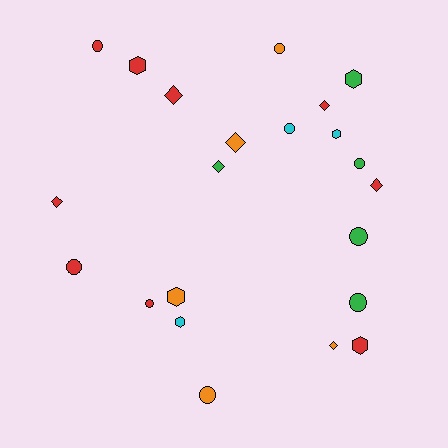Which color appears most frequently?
Red, with 9 objects.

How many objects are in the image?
There are 22 objects.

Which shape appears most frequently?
Circle, with 9 objects.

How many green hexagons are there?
There is 1 green hexagon.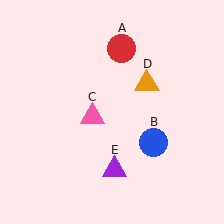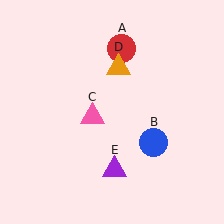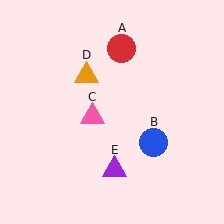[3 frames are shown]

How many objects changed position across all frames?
1 object changed position: orange triangle (object D).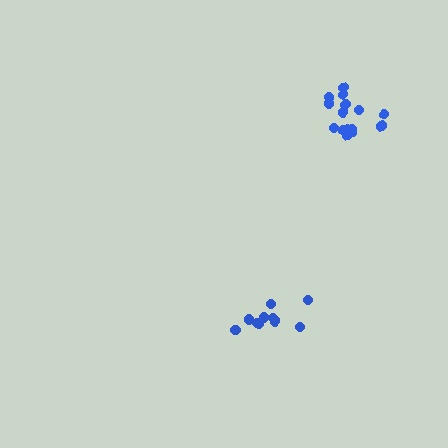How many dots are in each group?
Group 1: 15 dots, Group 2: 11 dots (26 total).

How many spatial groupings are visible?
There are 2 spatial groupings.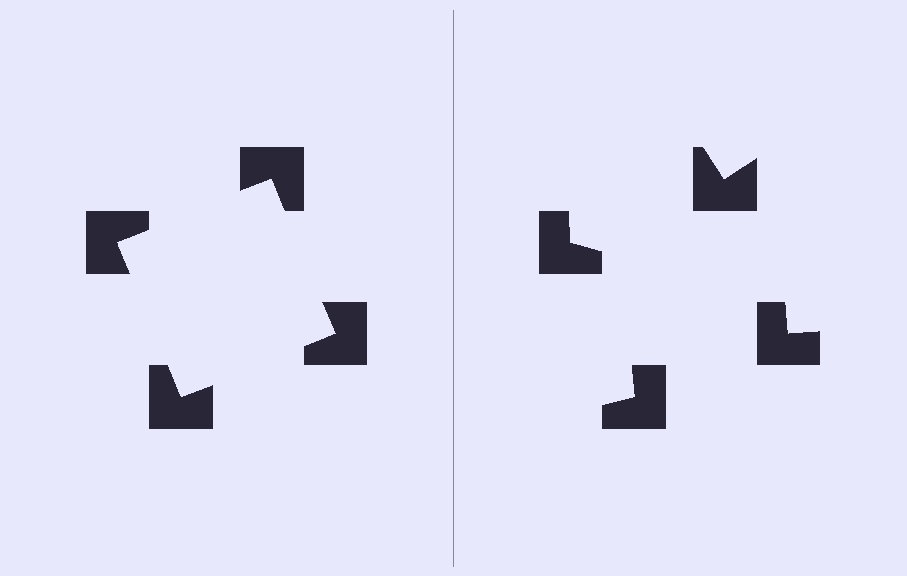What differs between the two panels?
The notched squares are positioned identically on both sides; only the wedge orientations differ. On the left they align to a square; on the right they are misaligned.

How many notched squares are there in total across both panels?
8 — 4 on each side.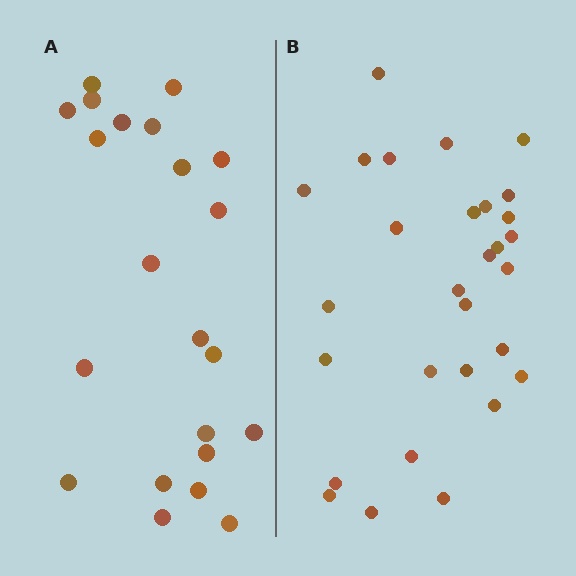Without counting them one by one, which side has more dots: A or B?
Region B (the right region) has more dots.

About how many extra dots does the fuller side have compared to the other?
Region B has roughly 8 or so more dots than region A.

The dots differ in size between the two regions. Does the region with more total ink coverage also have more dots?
No. Region A has more total ink coverage because its dots are larger, but region B actually contains more individual dots. Total area can be misleading — the number of items is what matters here.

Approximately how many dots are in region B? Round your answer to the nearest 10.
About 30 dots. (The exact count is 29, which rounds to 30.)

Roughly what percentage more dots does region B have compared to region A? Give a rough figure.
About 30% more.